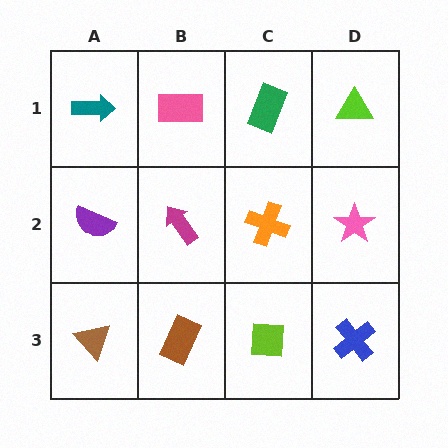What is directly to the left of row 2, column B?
A purple semicircle.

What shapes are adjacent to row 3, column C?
An orange cross (row 2, column C), a brown rectangle (row 3, column B), a blue cross (row 3, column D).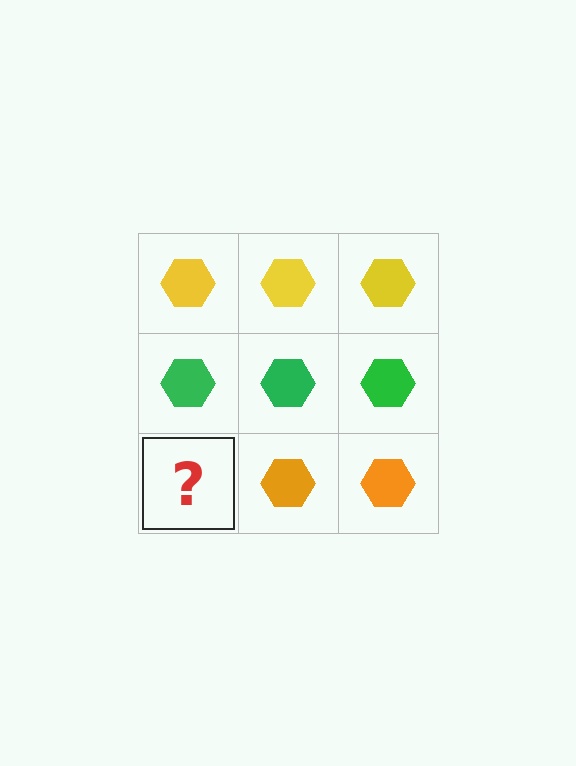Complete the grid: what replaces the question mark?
The question mark should be replaced with an orange hexagon.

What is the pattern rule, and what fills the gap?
The rule is that each row has a consistent color. The gap should be filled with an orange hexagon.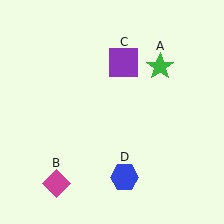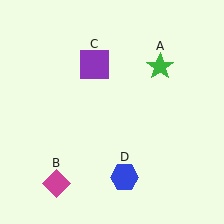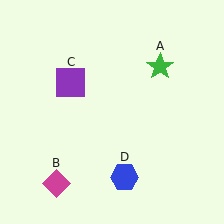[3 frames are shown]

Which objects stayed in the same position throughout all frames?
Green star (object A) and magenta diamond (object B) and blue hexagon (object D) remained stationary.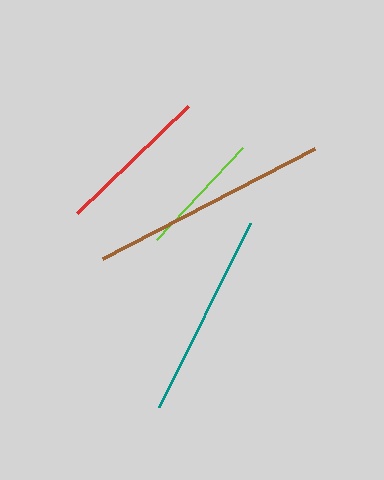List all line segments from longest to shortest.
From longest to shortest: brown, teal, red, lime.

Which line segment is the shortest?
The lime line is the shortest at approximately 127 pixels.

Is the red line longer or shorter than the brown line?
The brown line is longer than the red line.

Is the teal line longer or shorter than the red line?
The teal line is longer than the red line.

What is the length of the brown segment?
The brown segment is approximately 239 pixels long.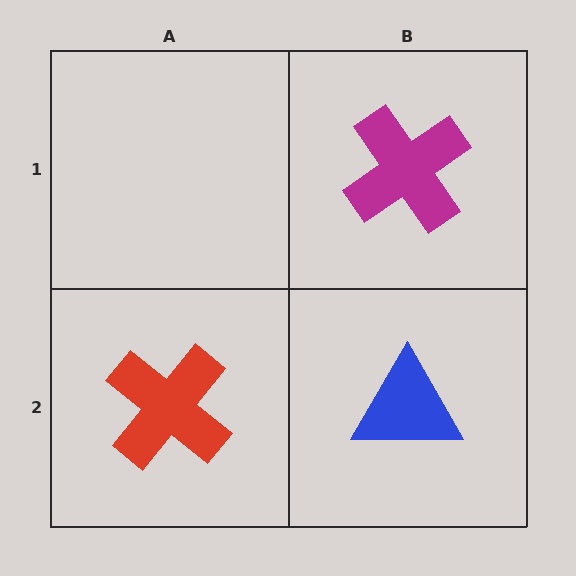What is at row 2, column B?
A blue triangle.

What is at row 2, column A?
A red cross.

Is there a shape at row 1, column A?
No, that cell is empty.